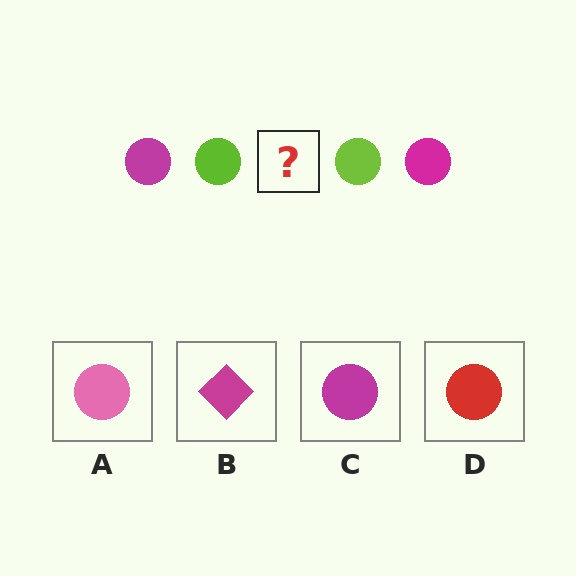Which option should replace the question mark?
Option C.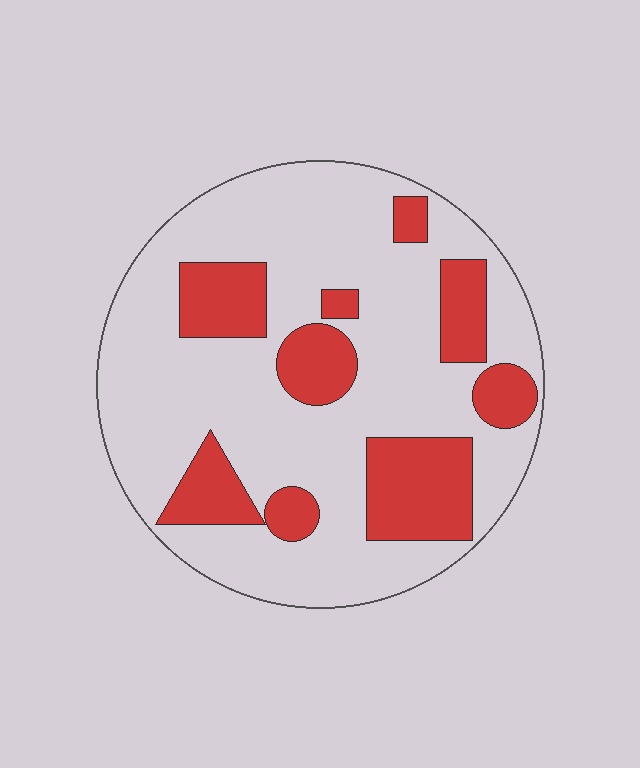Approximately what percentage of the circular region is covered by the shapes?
Approximately 25%.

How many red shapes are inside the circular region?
9.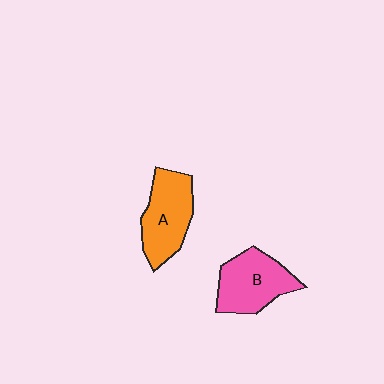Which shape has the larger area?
Shape A (orange).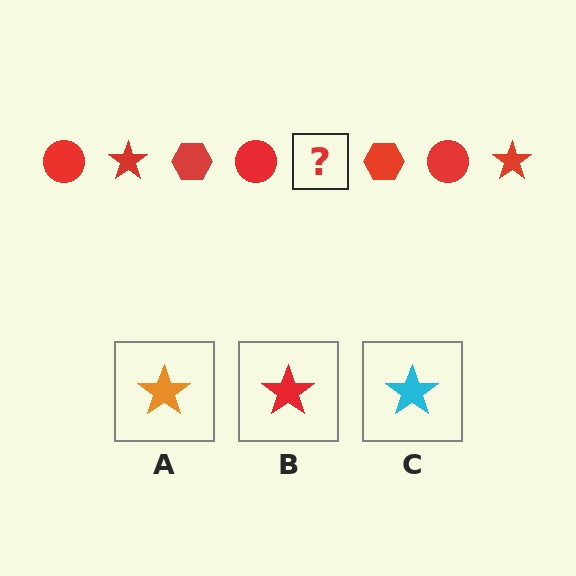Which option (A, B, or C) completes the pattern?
B.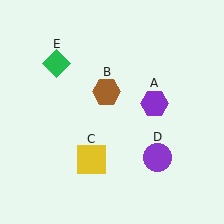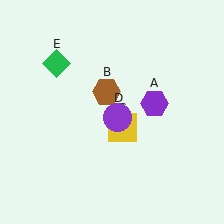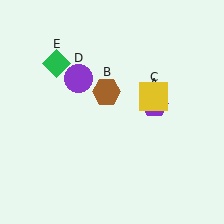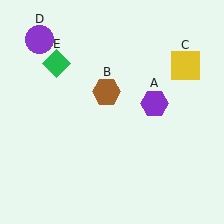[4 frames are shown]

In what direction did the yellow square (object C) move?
The yellow square (object C) moved up and to the right.